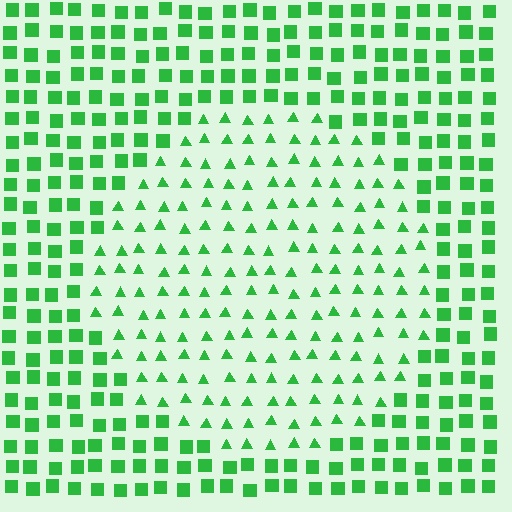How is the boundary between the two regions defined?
The boundary is defined by a change in element shape: triangles inside vs. squares outside. All elements share the same color and spacing.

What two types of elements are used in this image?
The image uses triangles inside the circle region and squares outside it.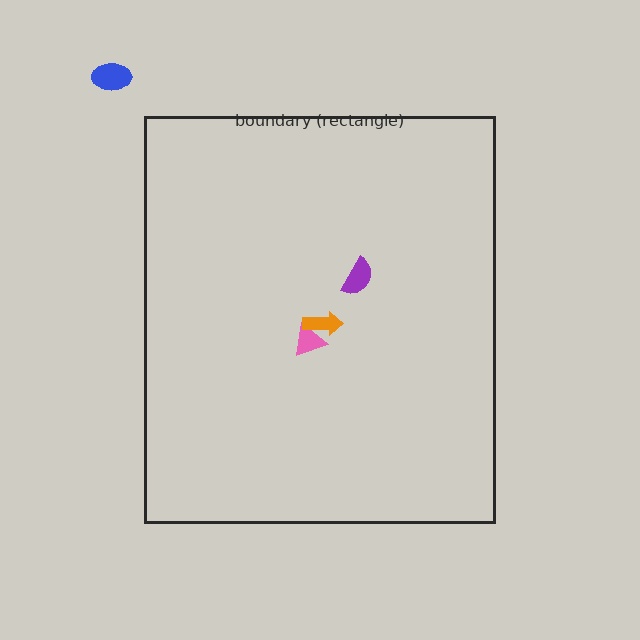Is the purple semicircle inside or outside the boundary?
Inside.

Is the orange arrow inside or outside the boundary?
Inside.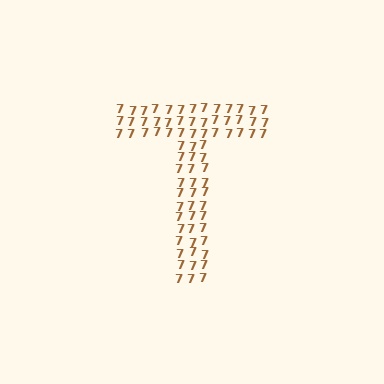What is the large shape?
The large shape is the letter T.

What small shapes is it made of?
It is made of small digit 7's.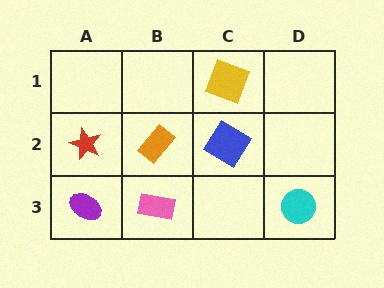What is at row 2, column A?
A red star.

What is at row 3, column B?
A pink rectangle.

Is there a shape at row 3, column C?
No, that cell is empty.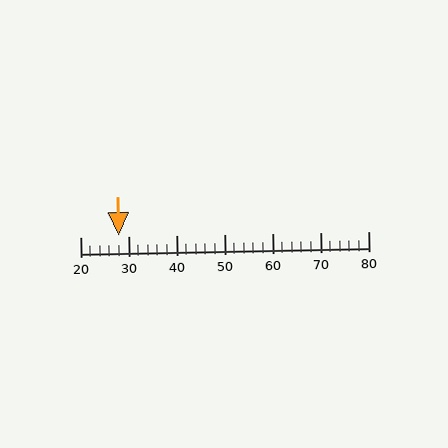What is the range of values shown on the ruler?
The ruler shows values from 20 to 80.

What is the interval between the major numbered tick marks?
The major tick marks are spaced 10 units apart.